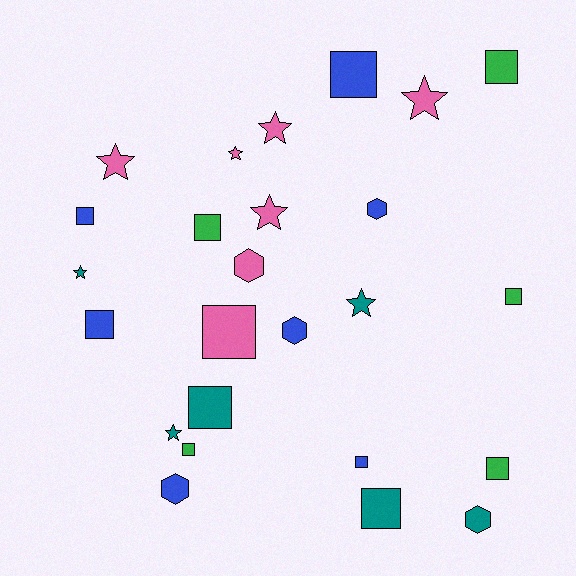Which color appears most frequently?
Pink, with 7 objects.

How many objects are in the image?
There are 25 objects.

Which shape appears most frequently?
Square, with 12 objects.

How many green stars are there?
There are no green stars.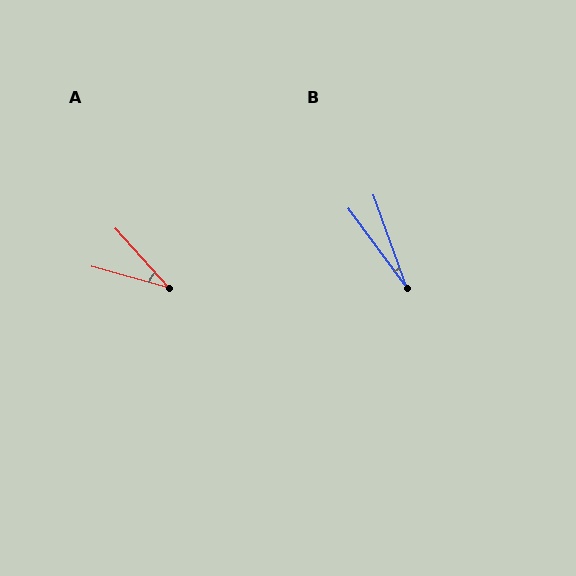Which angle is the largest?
A, at approximately 32 degrees.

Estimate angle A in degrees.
Approximately 32 degrees.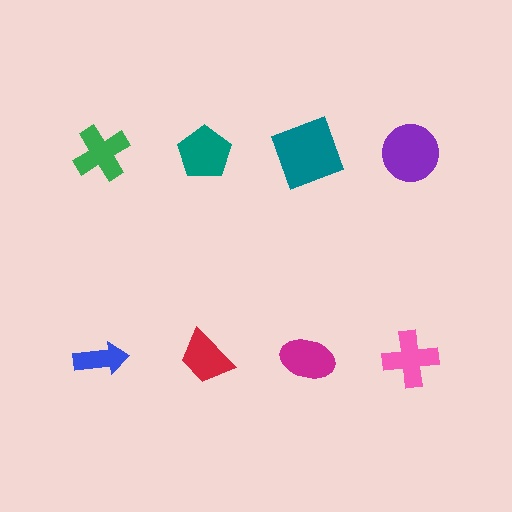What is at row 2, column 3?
A magenta ellipse.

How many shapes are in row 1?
4 shapes.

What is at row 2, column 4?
A pink cross.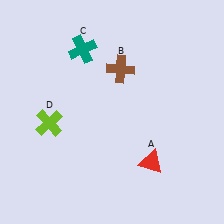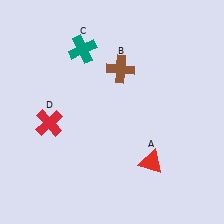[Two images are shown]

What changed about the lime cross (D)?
In Image 1, D is lime. In Image 2, it changed to red.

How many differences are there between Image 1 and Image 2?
There is 1 difference between the two images.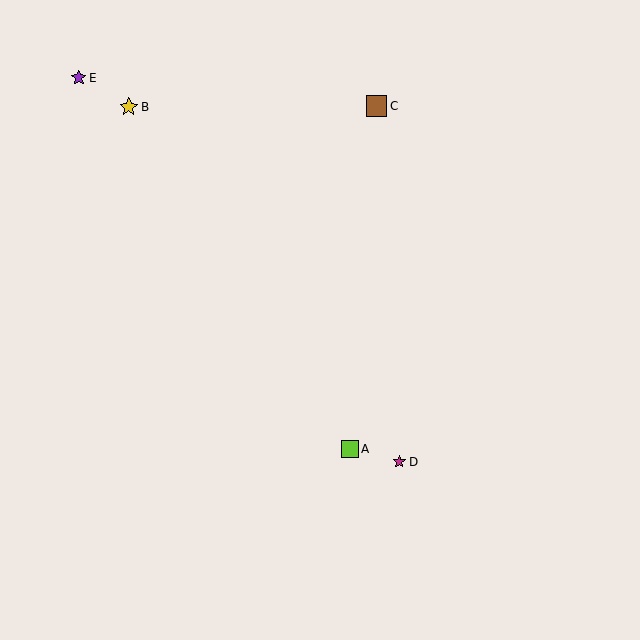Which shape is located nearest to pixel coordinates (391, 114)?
The brown square (labeled C) at (377, 106) is nearest to that location.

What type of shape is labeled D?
Shape D is a magenta star.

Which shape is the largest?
The brown square (labeled C) is the largest.